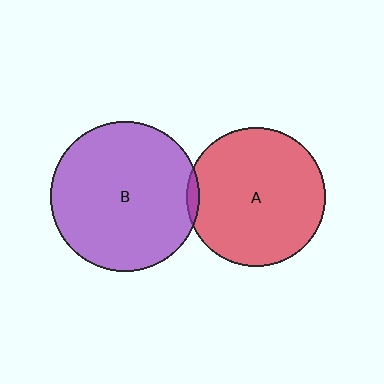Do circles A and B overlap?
Yes.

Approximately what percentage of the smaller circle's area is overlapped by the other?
Approximately 5%.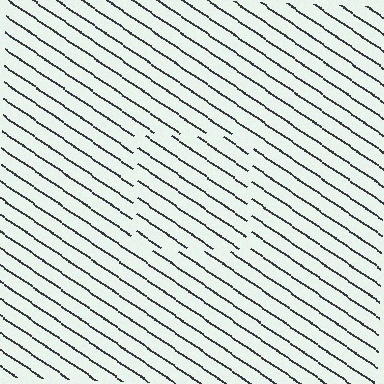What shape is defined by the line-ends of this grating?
An illusory square. The interior of the shape contains the same grating, shifted by half a period — the contour is defined by the phase discontinuity where line-ends from the inner and outer gratings abut.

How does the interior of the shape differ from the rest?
The interior of the shape contains the same grating, shifted by half a period — the contour is defined by the phase discontinuity where line-ends from the inner and outer gratings abut.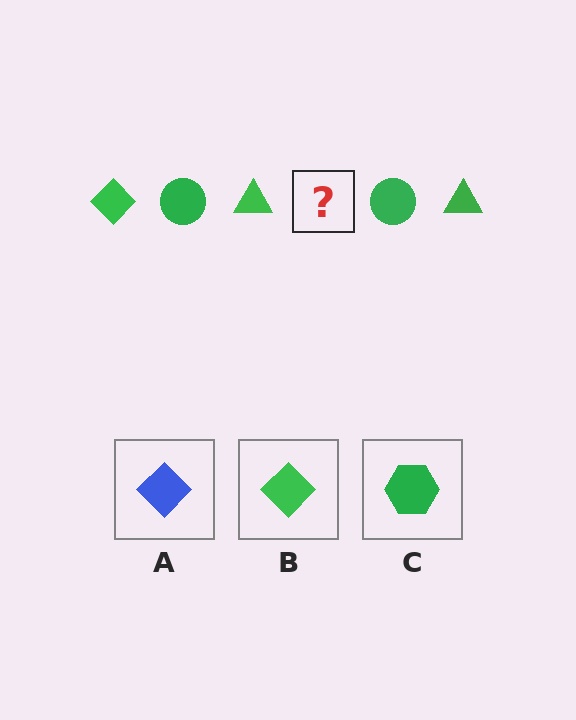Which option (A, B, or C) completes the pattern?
B.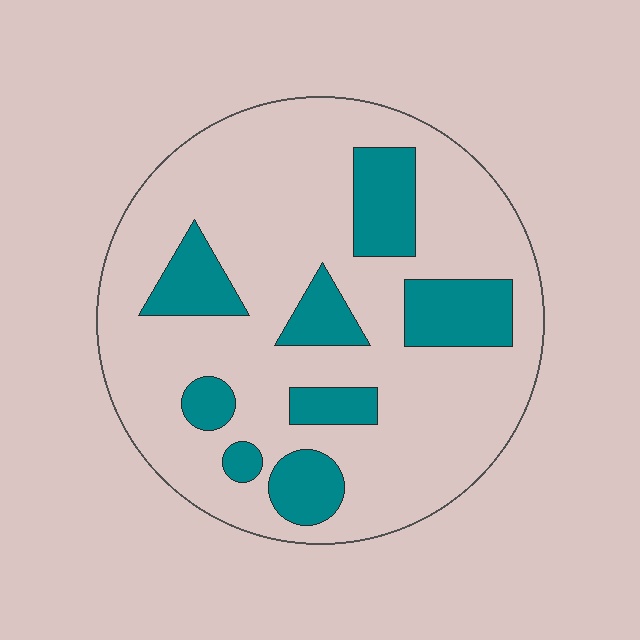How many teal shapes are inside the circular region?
8.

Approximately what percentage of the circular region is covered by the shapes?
Approximately 25%.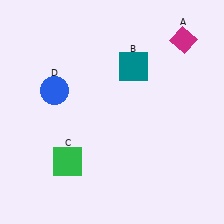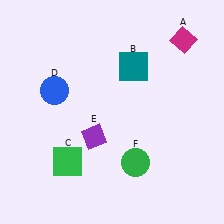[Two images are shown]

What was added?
A purple diamond (E), a green circle (F) were added in Image 2.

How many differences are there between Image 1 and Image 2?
There are 2 differences between the two images.